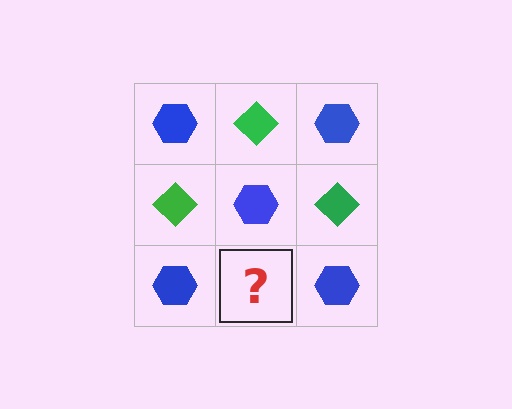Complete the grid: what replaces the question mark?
The question mark should be replaced with a green diamond.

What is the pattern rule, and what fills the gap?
The rule is that it alternates blue hexagon and green diamond in a checkerboard pattern. The gap should be filled with a green diamond.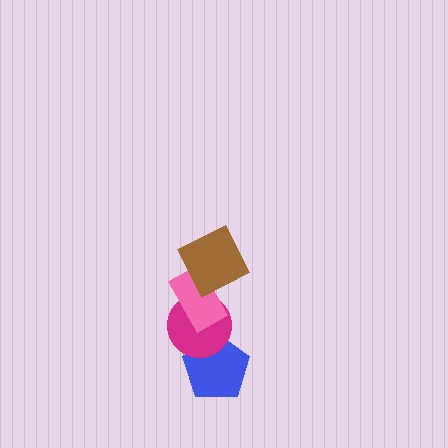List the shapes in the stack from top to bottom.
From top to bottom: the brown square, the pink rectangle, the magenta circle, the blue pentagon.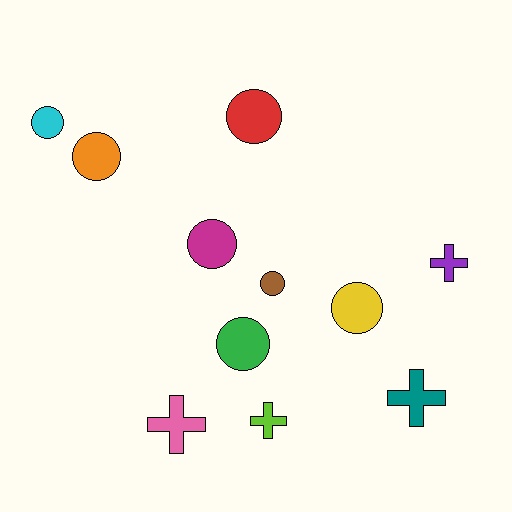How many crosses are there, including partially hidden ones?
There are 4 crosses.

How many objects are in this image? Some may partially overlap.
There are 11 objects.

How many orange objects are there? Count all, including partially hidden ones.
There is 1 orange object.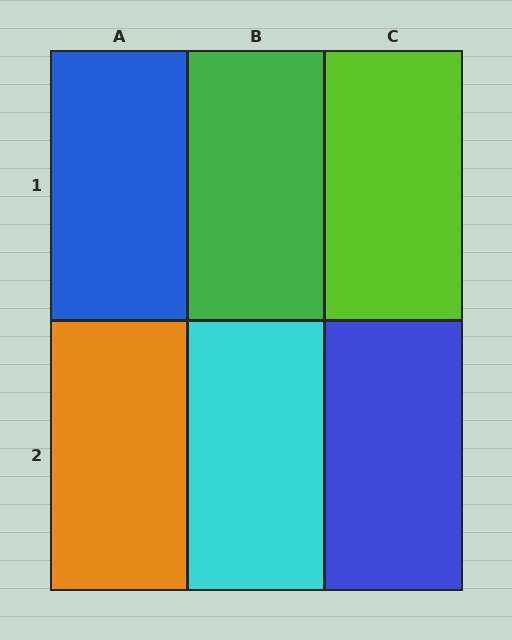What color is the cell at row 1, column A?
Blue.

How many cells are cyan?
1 cell is cyan.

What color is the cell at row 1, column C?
Lime.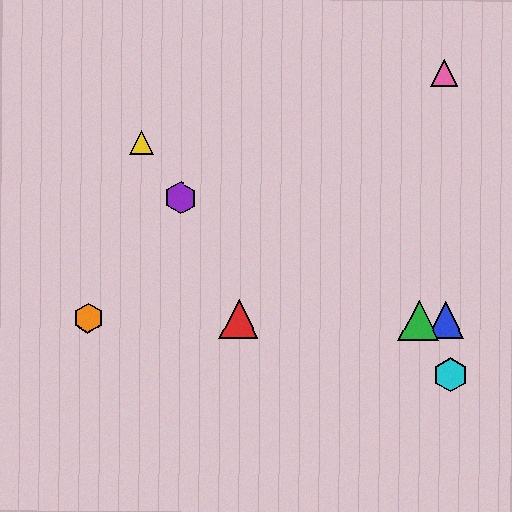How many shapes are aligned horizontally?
4 shapes (the red triangle, the blue triangle, the green triangle, the orange hexagon) are aligned horizontally.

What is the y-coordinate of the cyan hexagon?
The cyan hexagon is at y≈375.